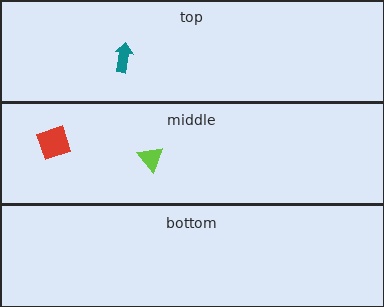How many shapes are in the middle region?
2.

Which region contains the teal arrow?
The top region.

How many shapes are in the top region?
1.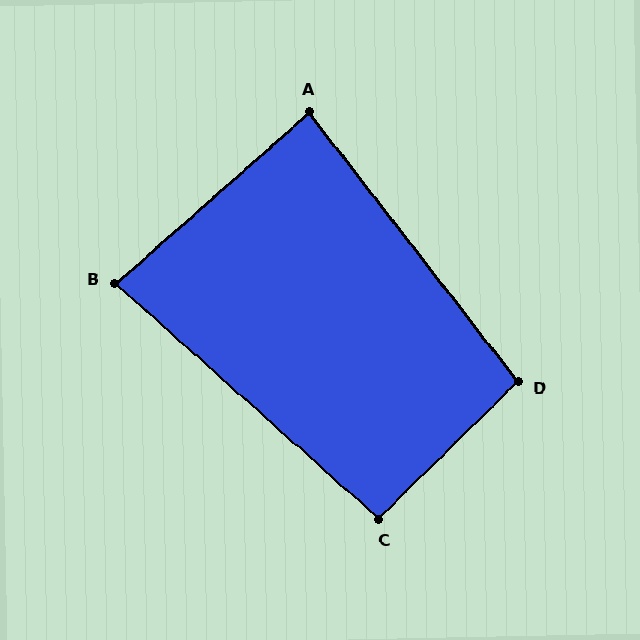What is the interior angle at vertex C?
Approximately 94 degrees (approximately right).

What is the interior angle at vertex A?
Approximately 86 degrees (approximately right).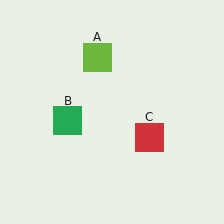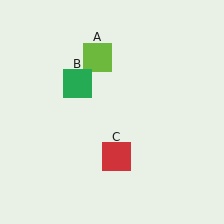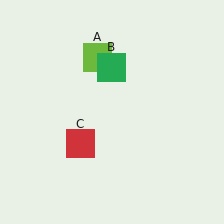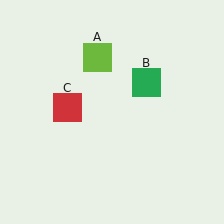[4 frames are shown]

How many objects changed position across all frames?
2 objects changed position: green square (object B), red square (object C).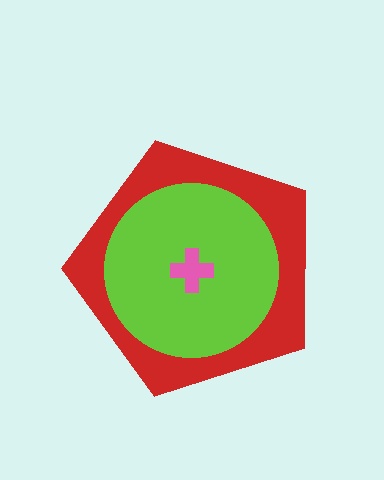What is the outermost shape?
The red pentagon.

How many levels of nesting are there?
3.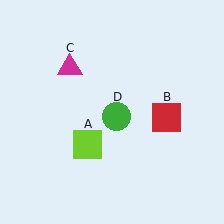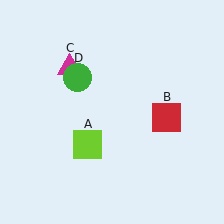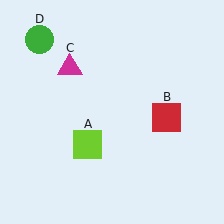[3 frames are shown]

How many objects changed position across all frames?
1 object changed position: green circle (object D).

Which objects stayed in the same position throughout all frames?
Lime square (object A) and red square (object B) and magenta triangle (object C) remained stationary.